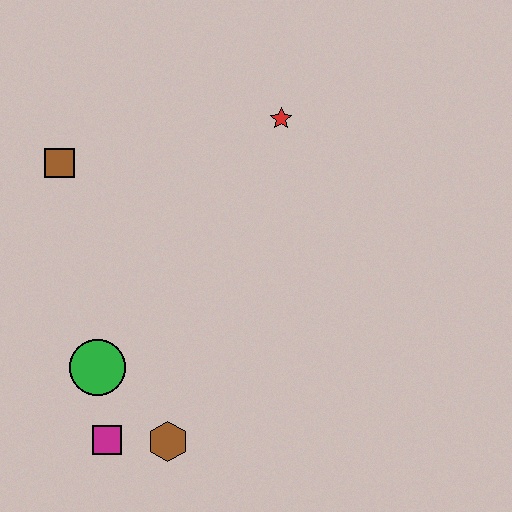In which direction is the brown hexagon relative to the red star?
The brown hexagon is below the red star.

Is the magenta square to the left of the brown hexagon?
Yes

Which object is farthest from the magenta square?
The red star is farthest from the magenta square.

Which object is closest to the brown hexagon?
The magenta square is closest to the brown hexagon.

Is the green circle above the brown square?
No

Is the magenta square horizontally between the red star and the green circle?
Yes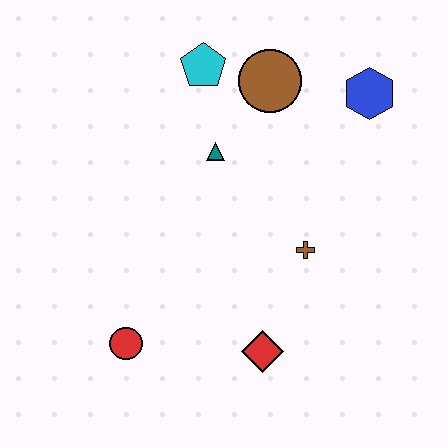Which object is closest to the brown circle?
The cyan pentagon is closest to the brown circle.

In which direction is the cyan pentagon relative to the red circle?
The cyan pentagon is above the red circle.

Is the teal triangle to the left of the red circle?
No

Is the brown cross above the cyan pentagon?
No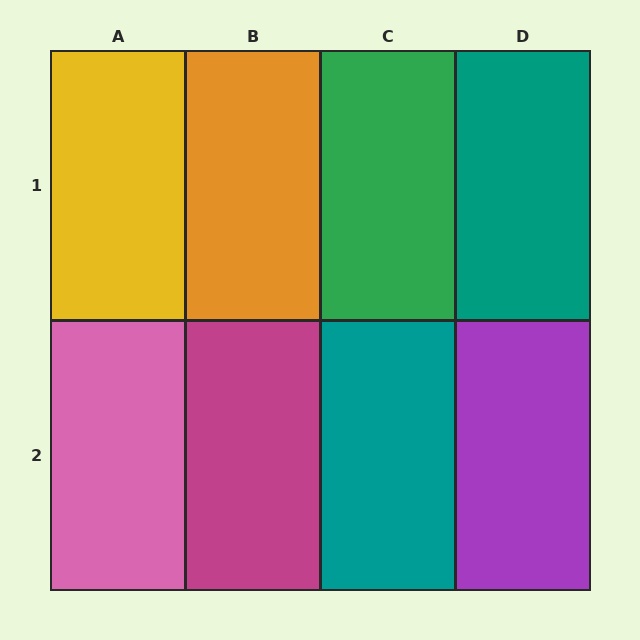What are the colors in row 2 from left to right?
Pink, magenta, teal, purple.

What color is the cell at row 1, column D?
Teal.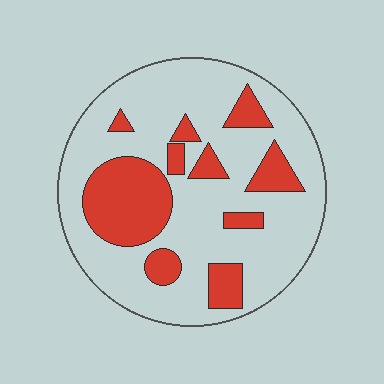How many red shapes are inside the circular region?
10.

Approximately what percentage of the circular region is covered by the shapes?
Approximately 25%.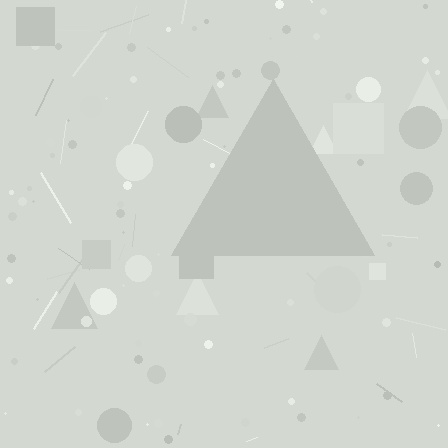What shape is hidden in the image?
A triangle is hidden in the image.